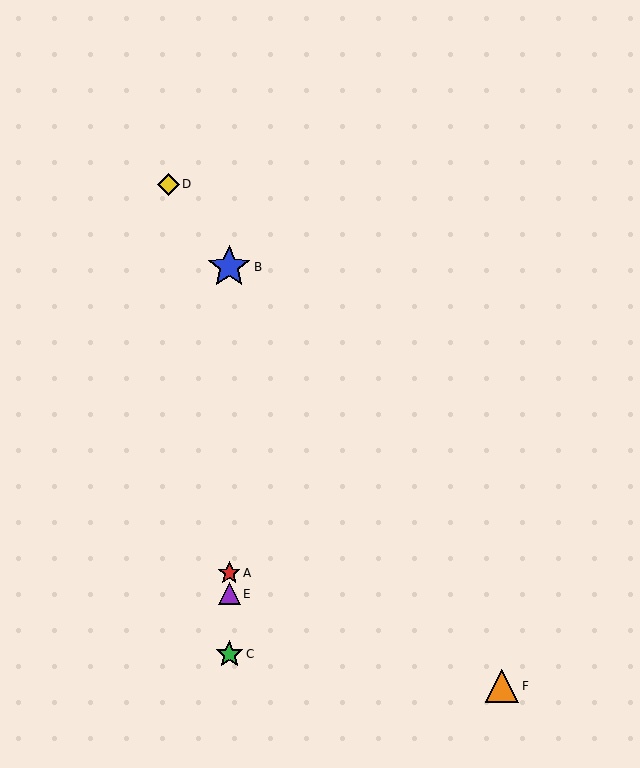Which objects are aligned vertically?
Objects A, B, C, E are aligned vertically.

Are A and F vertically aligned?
No, A is at x≈229 and F is at x≈502.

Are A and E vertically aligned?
Yes, both are at x≈229.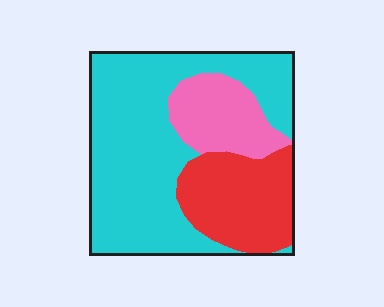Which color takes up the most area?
Cyan, at roughly 60%.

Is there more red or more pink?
Red.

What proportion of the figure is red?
Red covers 24% of the figure.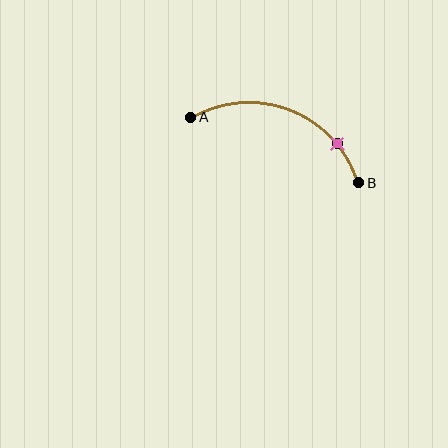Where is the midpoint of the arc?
The arc midpoint is the point on the curve farthest from the straight line joining A and B. It sits above that line.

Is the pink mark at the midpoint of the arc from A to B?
No. The pink mark lies on the arc but is closer to endpoint B. The arc midpoint would be at the point on the curve equidistant along the arc from both A and B.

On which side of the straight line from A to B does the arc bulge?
The arc bulges above the straight line connecting A and B.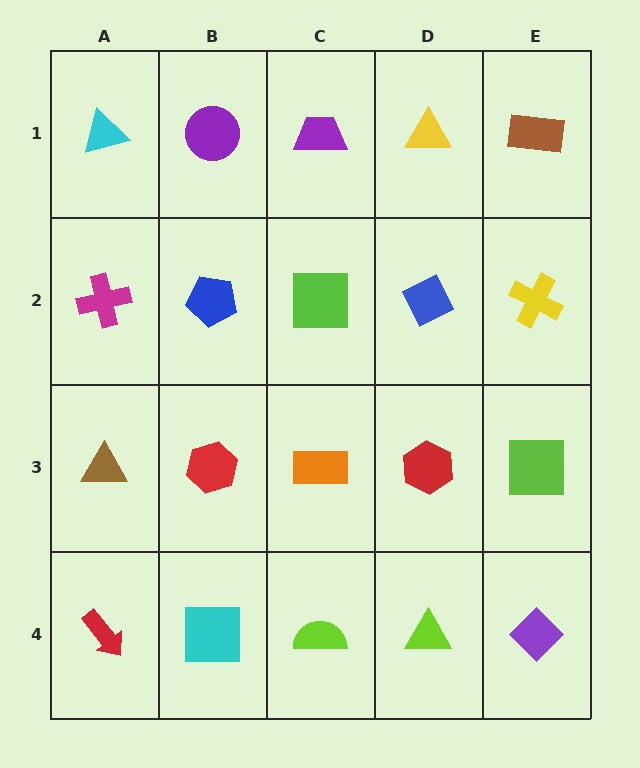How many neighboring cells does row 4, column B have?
3.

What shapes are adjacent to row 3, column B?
A blue pentagon (row 2, column B), a cyan square (row 4, column B), a brown triangle (row 3, column A), an orange rectangle (row 3, column C).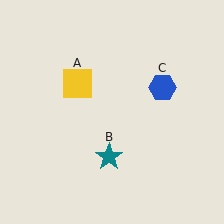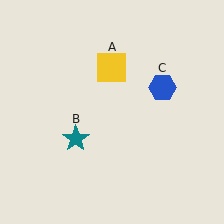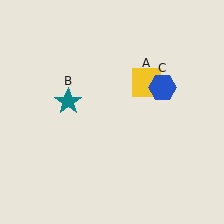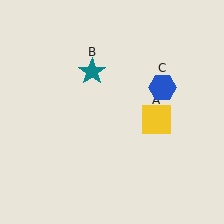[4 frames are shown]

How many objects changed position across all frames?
2 objects changed position: yellow square (object A), teal star (object B).